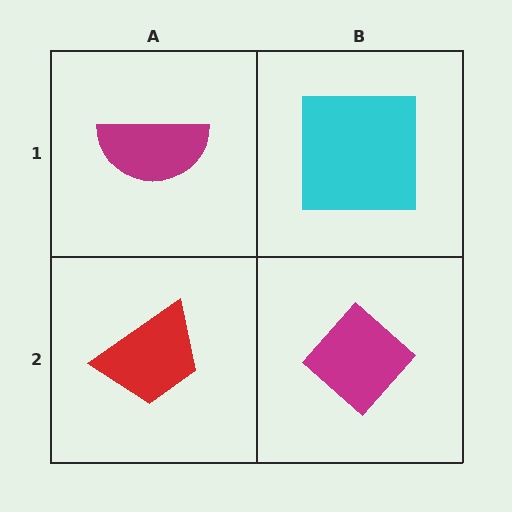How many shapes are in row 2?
2 shapes.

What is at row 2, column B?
A magenta diamond.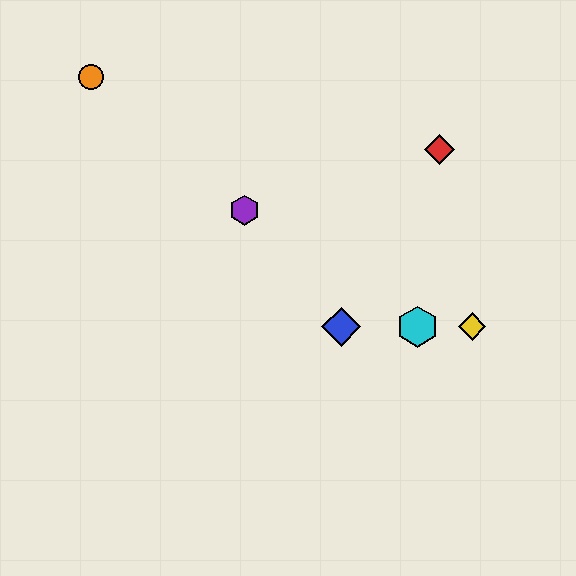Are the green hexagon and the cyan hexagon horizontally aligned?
Yes, both are at y≈327.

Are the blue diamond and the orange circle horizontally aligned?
No, the blue diamond is at y≈327 and the orange circle is at y≈77.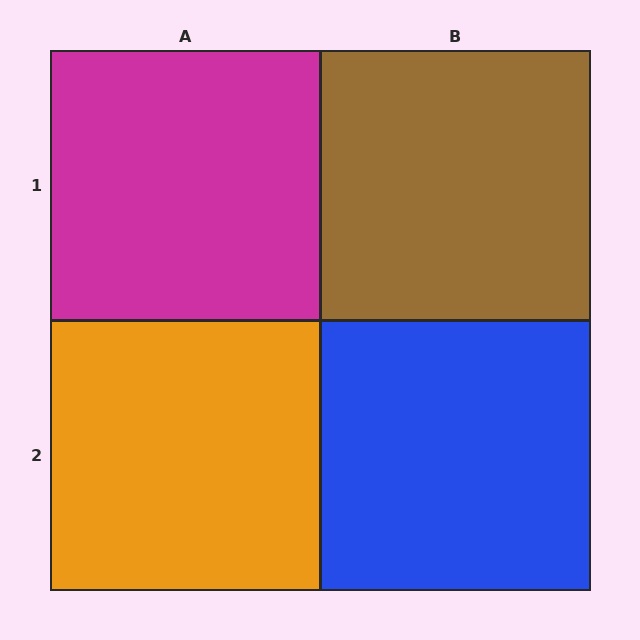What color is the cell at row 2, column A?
Orange.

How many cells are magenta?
1 cell is magenta.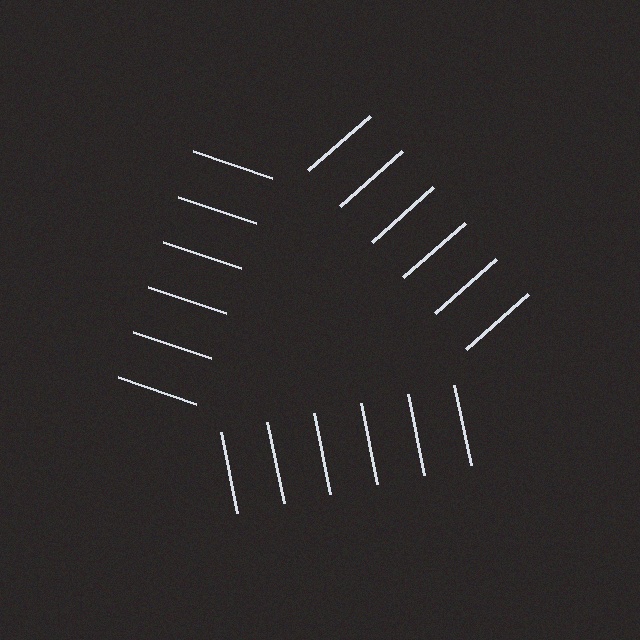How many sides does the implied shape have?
3 sides — the line-ends trace a triangle.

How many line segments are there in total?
18 — 6 along each of the 3 edges.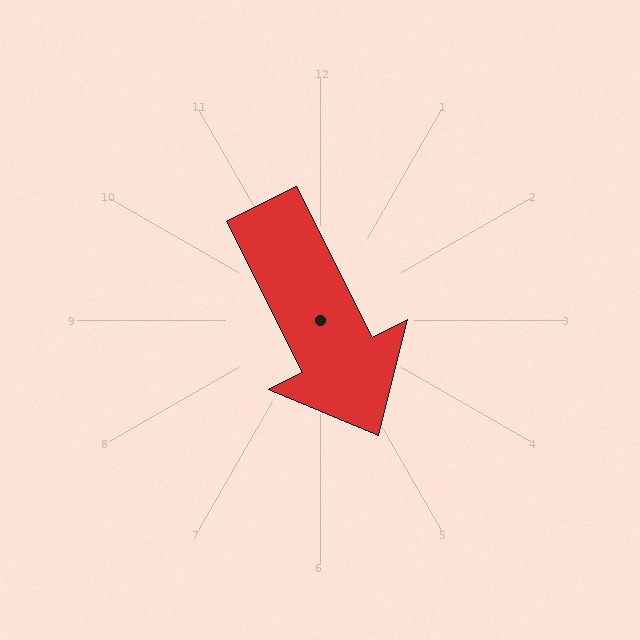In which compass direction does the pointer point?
Southeast.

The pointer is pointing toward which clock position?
Roughly 5 o'clock.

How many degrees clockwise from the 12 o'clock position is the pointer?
Approximately 153 degrees.